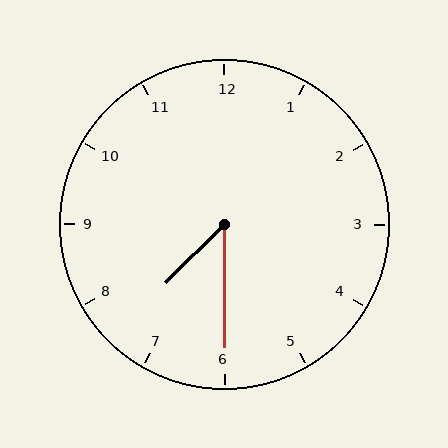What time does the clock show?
7:30.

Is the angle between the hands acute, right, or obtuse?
It is acute.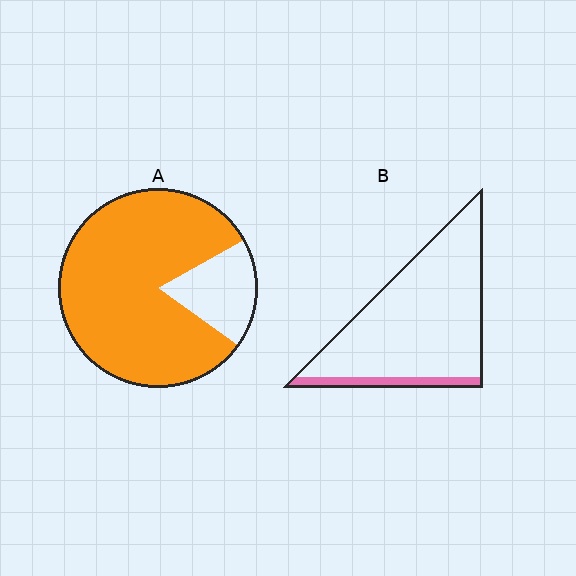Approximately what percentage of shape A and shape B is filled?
A is approximately 80% and B is approximately 10%.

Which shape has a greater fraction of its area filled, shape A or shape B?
Shape A.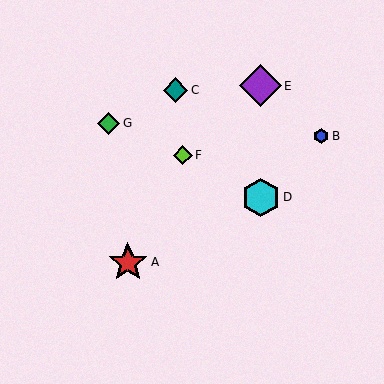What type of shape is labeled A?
Shape A is a red star.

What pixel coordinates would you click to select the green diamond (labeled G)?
Click at (109, 123) to select the green diamond G.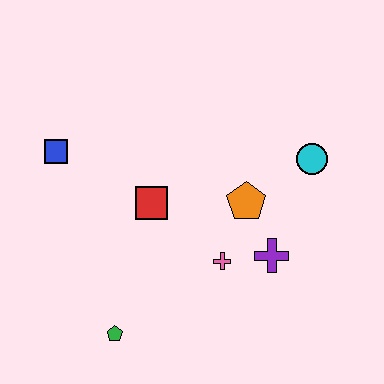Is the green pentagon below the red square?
Yes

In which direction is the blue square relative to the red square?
The blue square is to the left of the red square.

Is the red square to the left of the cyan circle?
Yes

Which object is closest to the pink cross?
The purple cross is closest to the pink cross.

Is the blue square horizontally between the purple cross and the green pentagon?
No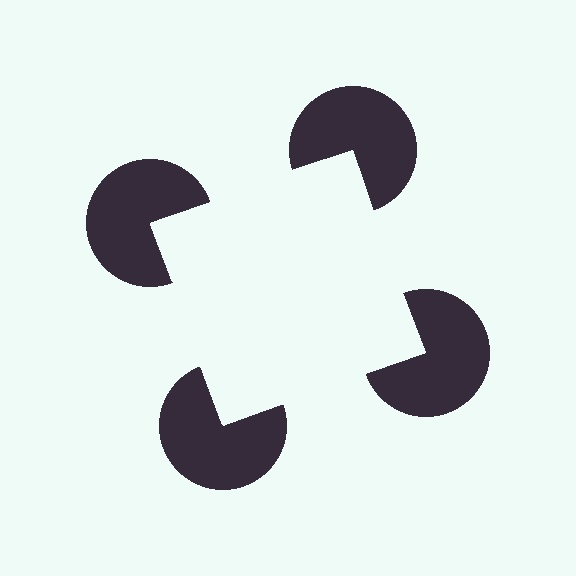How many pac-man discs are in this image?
There are 4 — one at each vertex of the illusory square.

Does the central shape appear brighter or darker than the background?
It typically appears slightly brighter than the background, even though no actual brightness change is drawn.